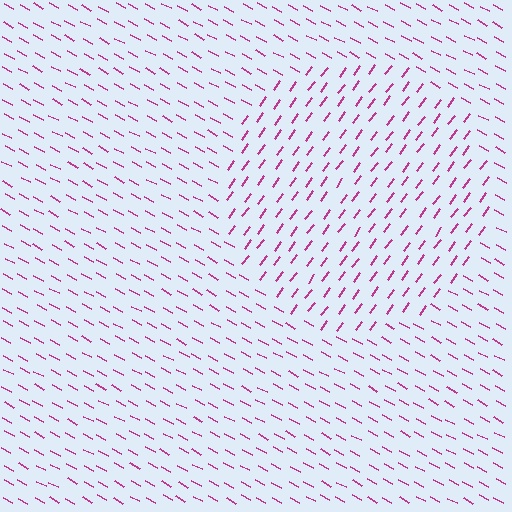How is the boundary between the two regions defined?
The boundary is defined purely by a change in line orientation (approximately 82 degrees difference). All lines are the same color and thickness.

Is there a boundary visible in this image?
Yes, there is a texture boundary formed by a change in line orientation.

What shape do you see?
I see a circle.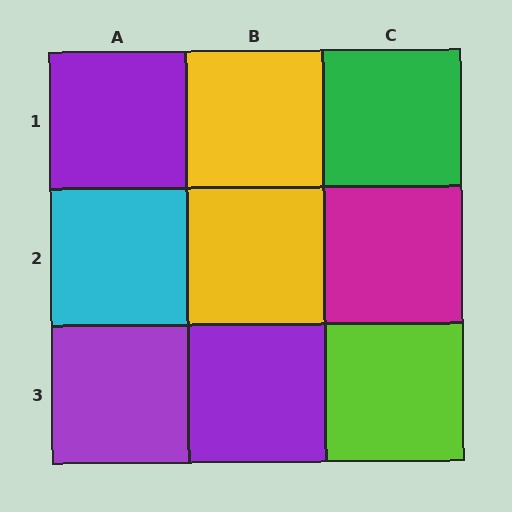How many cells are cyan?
1 cell is cyan.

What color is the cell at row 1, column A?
Purple.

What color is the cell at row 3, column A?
Purple.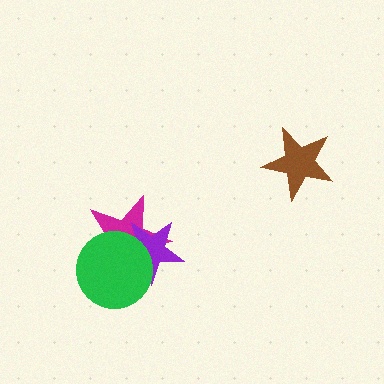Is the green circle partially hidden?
No, no other shape covers it.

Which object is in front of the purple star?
The green circle is in front of the purple star.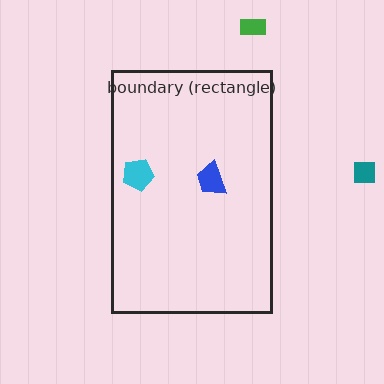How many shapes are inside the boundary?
2 inside, 2 outside.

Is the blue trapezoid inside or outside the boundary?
Inside.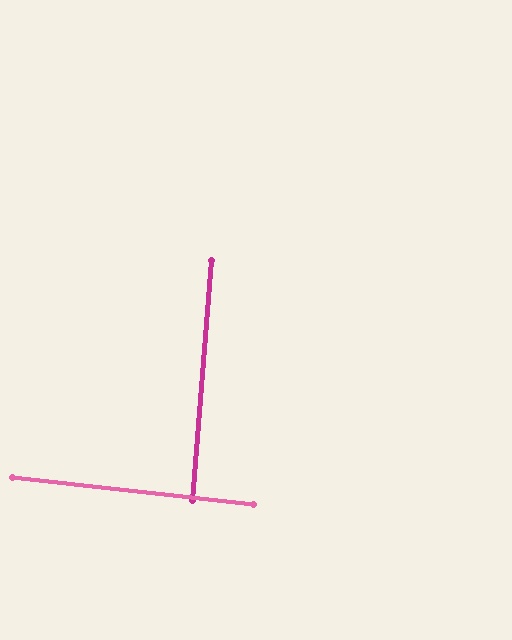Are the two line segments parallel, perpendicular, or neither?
Perpendicular — they meet at approximately 88°.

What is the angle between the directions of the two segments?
Approximately 88 degrees.